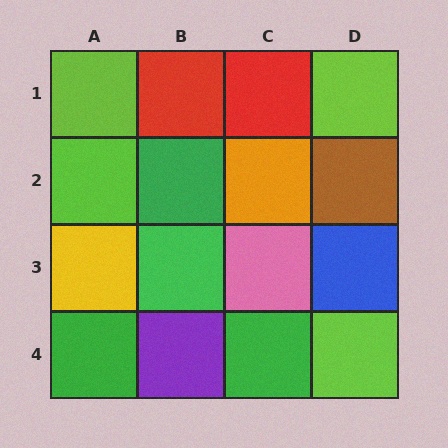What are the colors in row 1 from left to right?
Lime, red, red, lime.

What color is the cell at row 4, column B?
Purple.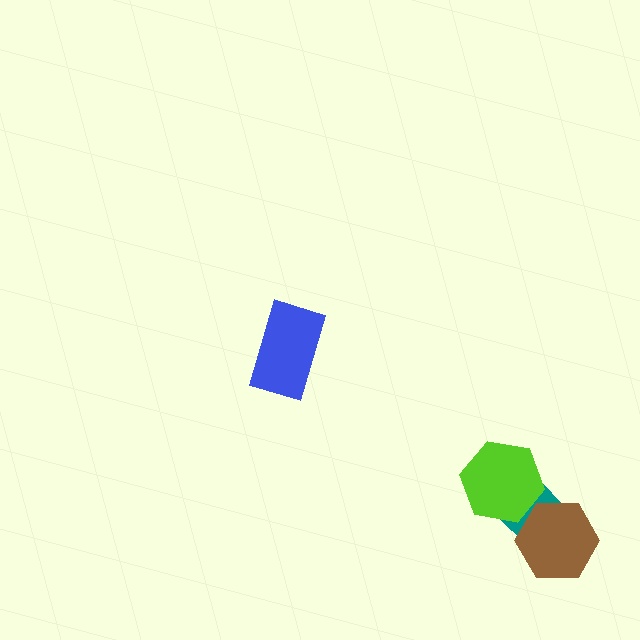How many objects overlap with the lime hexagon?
1 object overlaps with the lime hexagon.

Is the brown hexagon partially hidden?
No, no other shape covers it.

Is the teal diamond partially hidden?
Yes, it is partially covered by another shape.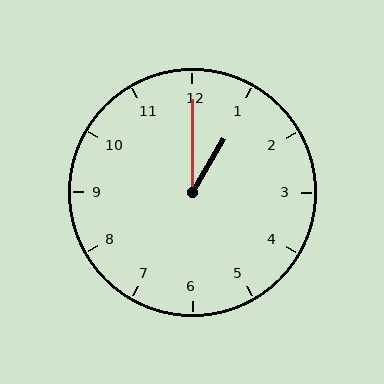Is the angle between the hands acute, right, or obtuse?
It is acute.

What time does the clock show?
1:00.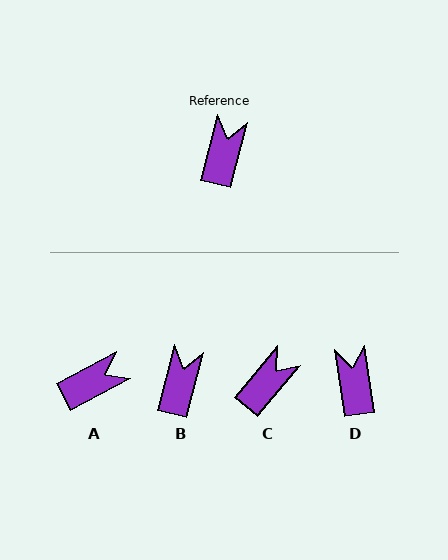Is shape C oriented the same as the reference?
No, it is off by about 26 degrees.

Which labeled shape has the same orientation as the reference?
B.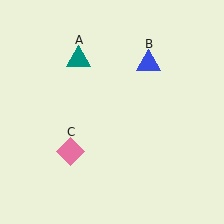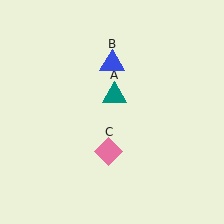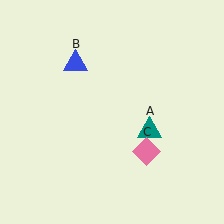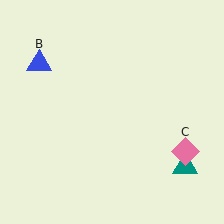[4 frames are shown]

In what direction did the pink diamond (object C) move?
The pink diamond (object C) moved right.